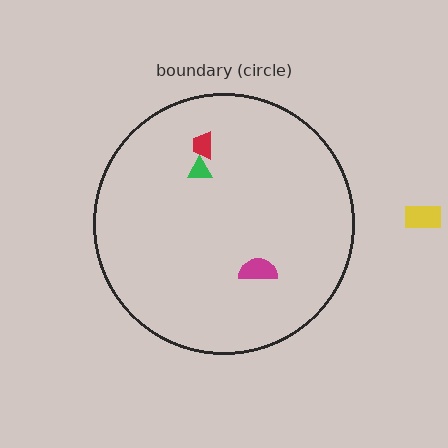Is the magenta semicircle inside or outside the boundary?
Inside.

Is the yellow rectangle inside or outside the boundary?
Outside.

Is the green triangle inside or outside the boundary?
Inside.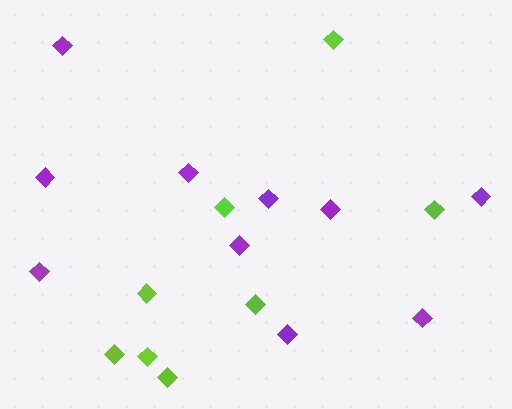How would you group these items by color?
There are 2 groups: one group of lime diamonds (8) and one group of purple diamonds (10).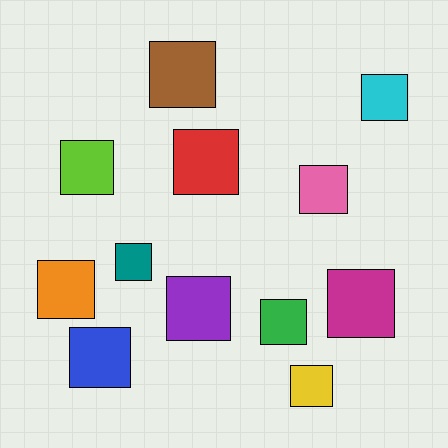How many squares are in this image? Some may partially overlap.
There are 12 squares.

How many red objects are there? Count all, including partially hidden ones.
There is 1 red object.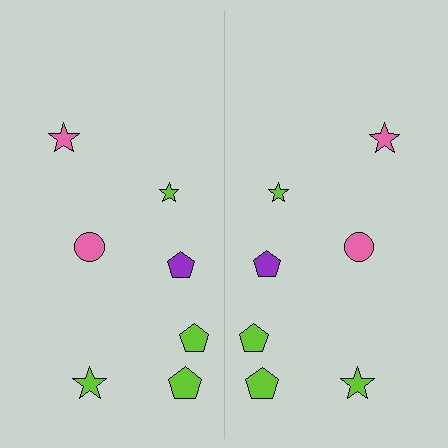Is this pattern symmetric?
Yes, this pattern has bilateral (reflection) symmetry.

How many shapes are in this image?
There are 14 shapes in this image.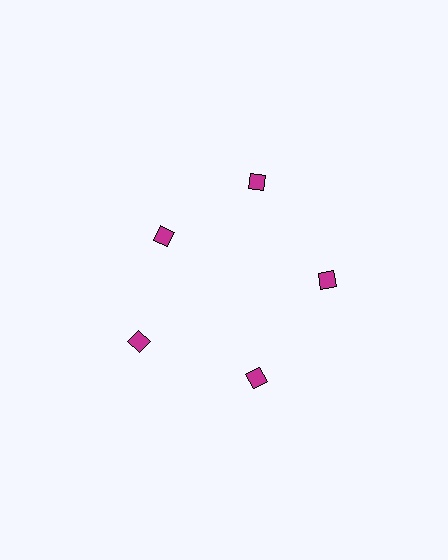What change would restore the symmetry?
The symmetry would be restored by moving it outward, back onto the ring so that all 5 diamonds sit at equal angles and equal distance from the center.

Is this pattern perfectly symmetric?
No. The 5 magenta diamonds are arranged in a ring, but one element near the 10 o'clock position is pulled inward toward the center, breaking the 5-fold rotational symmetry.